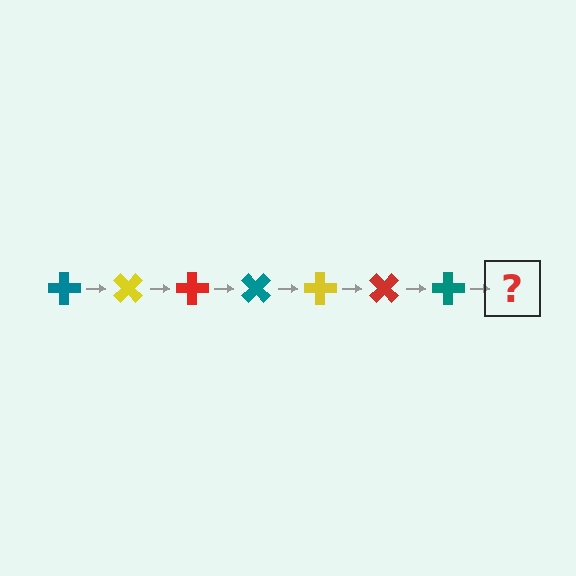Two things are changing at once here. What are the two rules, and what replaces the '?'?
The two rules are that it rotates 45 degrees each step and the color cycles through teal, yellow, and red. The '?' should be a yellow cross, rotated 315 degrees from the start.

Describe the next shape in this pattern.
It should be a yellow cross, rotated 315 degrees from the start.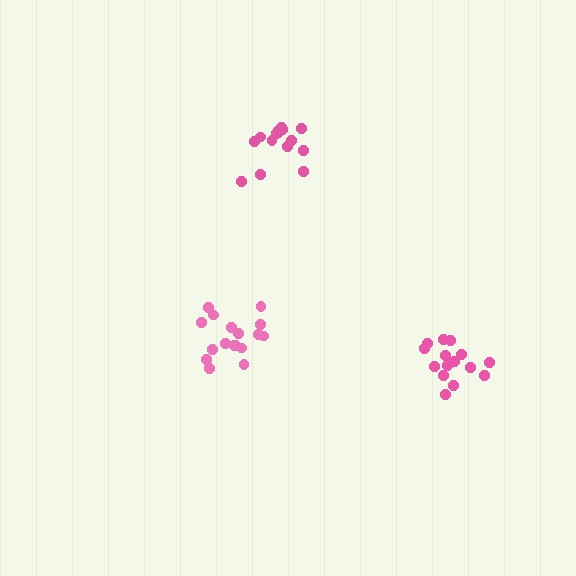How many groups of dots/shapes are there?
There are 3 groups.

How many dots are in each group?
Group 1: 17 dots, Group 2: 15 dots, Group 3: 15 dots (47 total).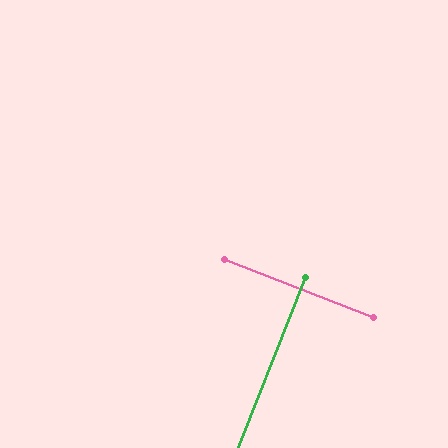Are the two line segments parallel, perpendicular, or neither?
Perpendicular — they meet at approximately 90°.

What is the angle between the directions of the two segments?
Approximately 90 degrees.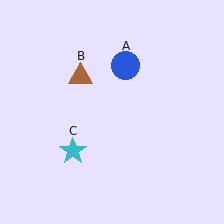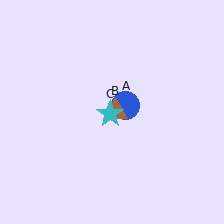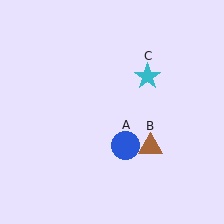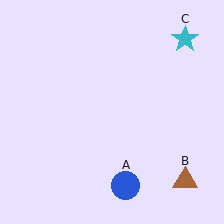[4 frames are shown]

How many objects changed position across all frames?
3 objects changed position: blue circle (object A), brown triangle (object B), cyan star (object C).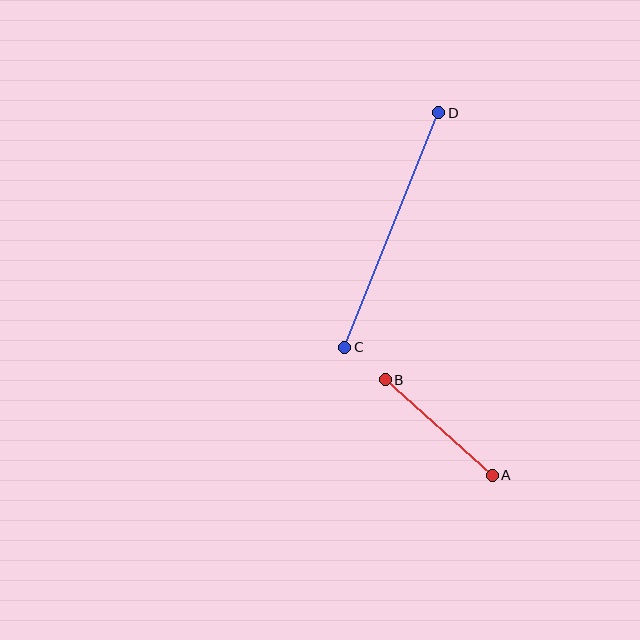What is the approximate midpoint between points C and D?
The midpoint is at approximately (392, 230) pixels.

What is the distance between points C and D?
The distance is approximately 253 pixels.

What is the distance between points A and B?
The distance is approximately 144 pixels.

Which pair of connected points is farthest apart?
Points C and D are farthest apart.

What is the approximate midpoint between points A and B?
The midpoint is at approximately (439, 427) pixels.